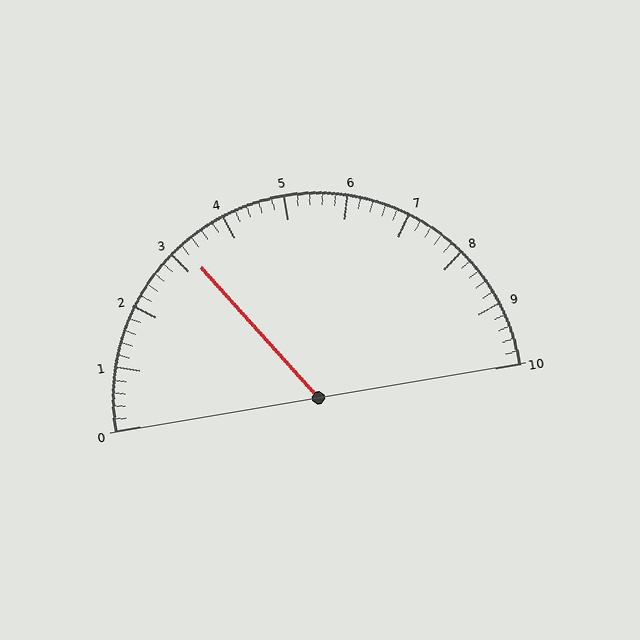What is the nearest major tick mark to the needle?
The nearest major tick mark is 3.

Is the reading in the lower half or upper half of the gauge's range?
The reading is in the lower half of the range (0 to 10).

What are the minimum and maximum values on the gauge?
The gauge ranges from 0 to 10.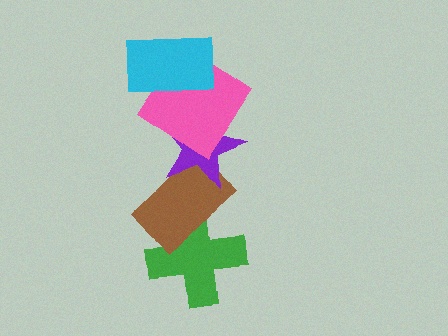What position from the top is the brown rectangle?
The brown rectangle is 4th from the top.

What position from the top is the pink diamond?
The pink diamond is 2nd from the top.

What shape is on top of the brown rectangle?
The purple star is on top of the brown rectangle.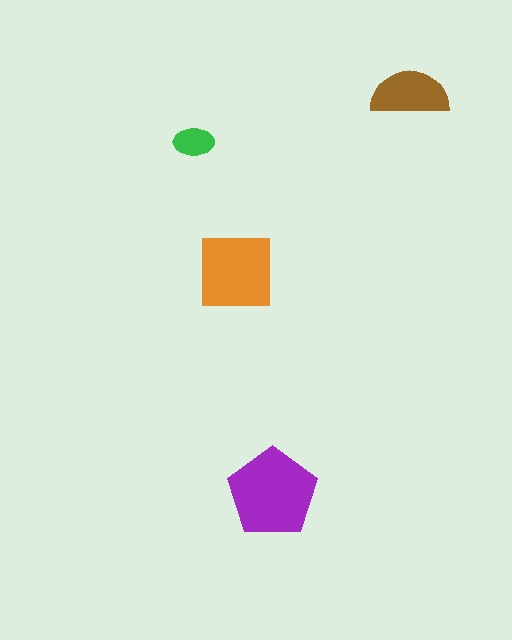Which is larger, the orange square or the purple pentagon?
The purple pentagon.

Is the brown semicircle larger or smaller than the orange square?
Smaller.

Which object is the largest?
The purple pentagon.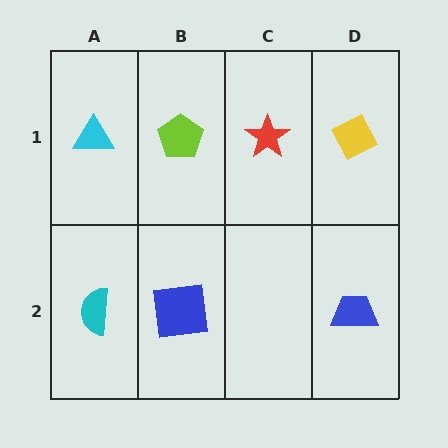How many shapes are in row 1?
4 shapes.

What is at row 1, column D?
A yellow diamond.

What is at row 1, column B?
A lime pentagon.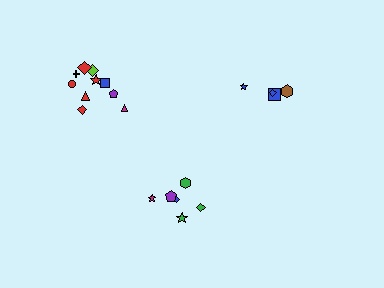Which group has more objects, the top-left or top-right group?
The top-left group.